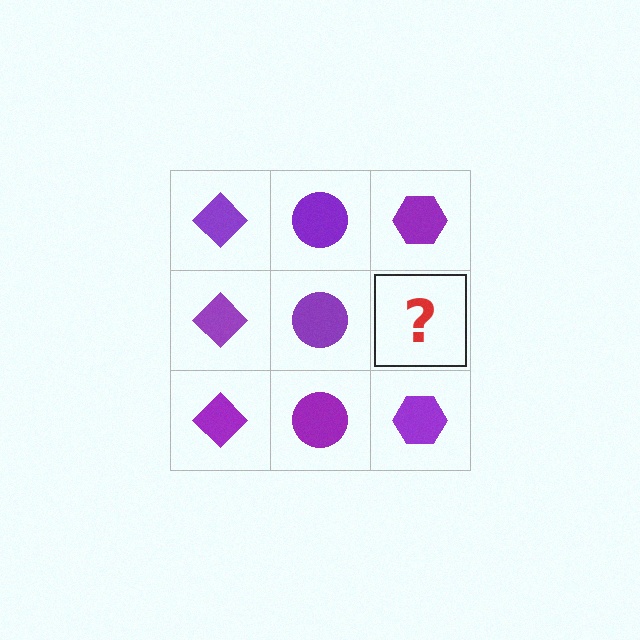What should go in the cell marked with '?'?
The missing cell should contain a purple hexagon.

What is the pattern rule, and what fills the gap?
The rule is that each column has a consistent shape. The gap should be filled with a purple hexagon.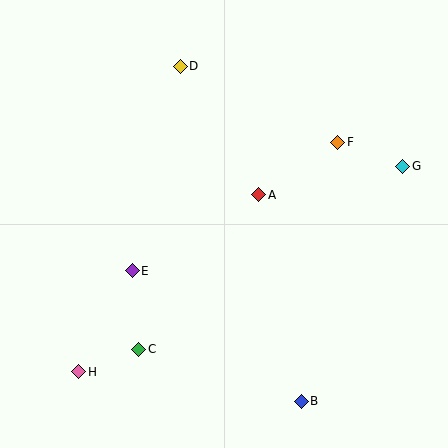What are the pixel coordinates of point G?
Point G is at (403, 166).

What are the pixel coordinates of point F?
Point F is at (338, 142).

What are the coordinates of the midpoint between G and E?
The midpoint between G and E is at (268, 219).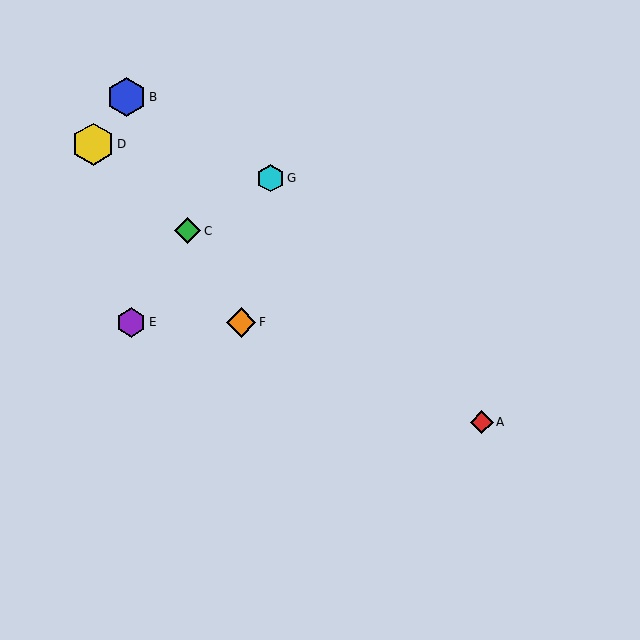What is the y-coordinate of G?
Object G is at y≈178.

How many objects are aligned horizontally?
2 objects (E, F) are aligned horizontally.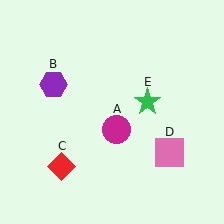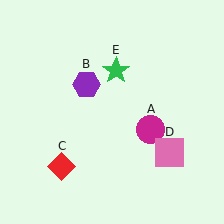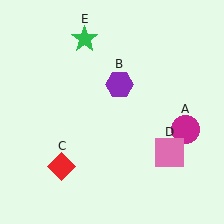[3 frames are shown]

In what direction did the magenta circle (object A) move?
The magenta circle (object A) moved right.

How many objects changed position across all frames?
3 objects changed position: magenta circle (object A), purple hexagon (object B), green star (object E).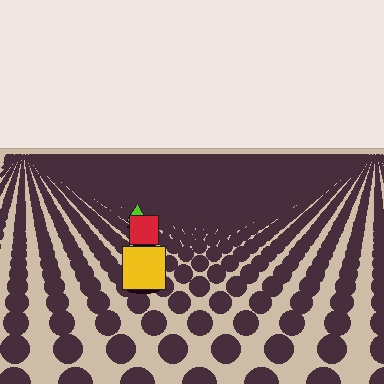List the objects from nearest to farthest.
From nearest to farthest: the yellow square, the red square, the lime triangle.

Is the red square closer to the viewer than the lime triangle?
Yes. The red square is closer — you can tell from the texture gradient: the ground texture is coarser near it.